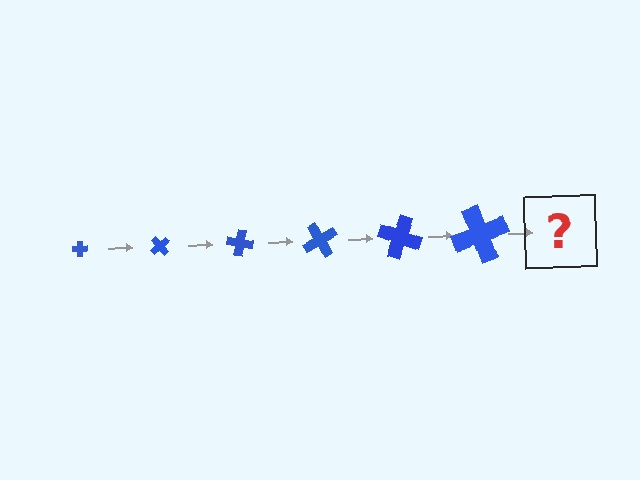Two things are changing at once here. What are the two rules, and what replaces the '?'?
The two rules are that the cross grows larger each step and it rotates 50 degrees each step. The '?' should be a cross, larger than the previous one and rotated 300 degrees from the start.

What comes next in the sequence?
The next element should be a cross, larger than the previous one and rotated 300 degrees from the start.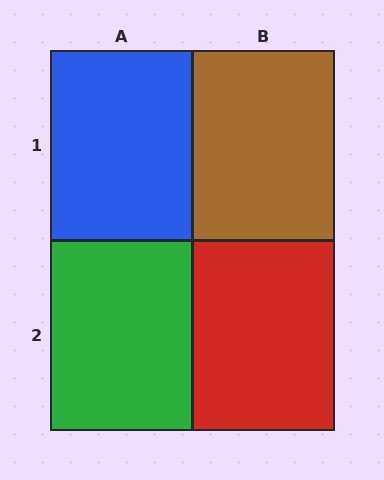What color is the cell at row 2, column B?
Red.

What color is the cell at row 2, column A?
Green.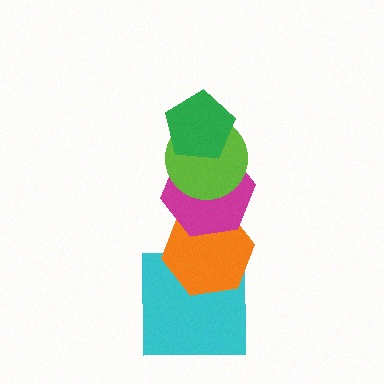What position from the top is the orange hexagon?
The orange hexagon is 4th from the top.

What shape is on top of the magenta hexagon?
The lime circle is on top of the magenta hexagon.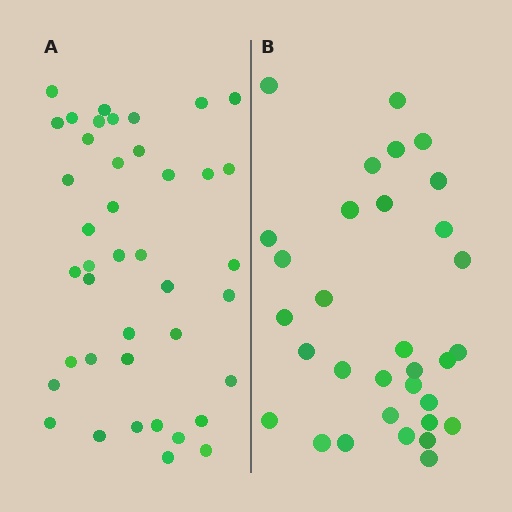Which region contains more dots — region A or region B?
Region A (the left region) has more dots.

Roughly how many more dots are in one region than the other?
Region A has roughly 8 or so more dots than region B.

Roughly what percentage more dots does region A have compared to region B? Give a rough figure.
About 30% more.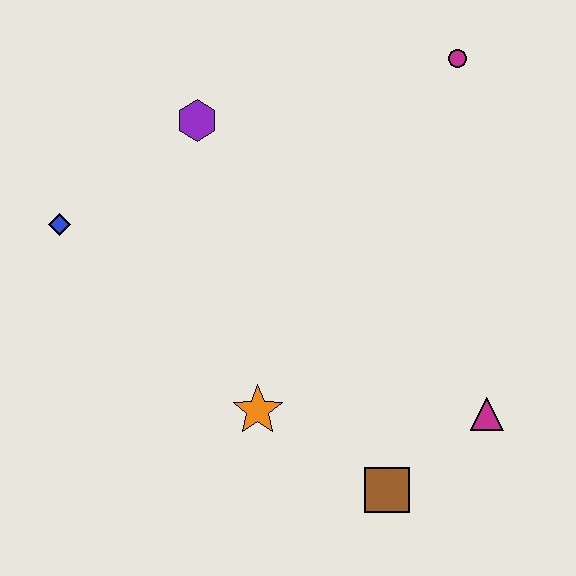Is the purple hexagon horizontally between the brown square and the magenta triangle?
No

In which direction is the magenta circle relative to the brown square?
The magenta circle is above the brown square.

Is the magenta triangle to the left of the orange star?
No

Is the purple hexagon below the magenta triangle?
No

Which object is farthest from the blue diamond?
The magenta triangle is farthest from the blue diamond.